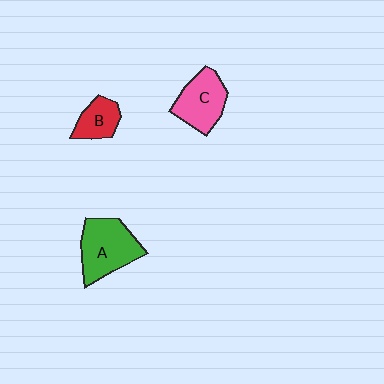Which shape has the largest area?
Shape A (green).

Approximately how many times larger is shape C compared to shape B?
Approximately 1.6 times.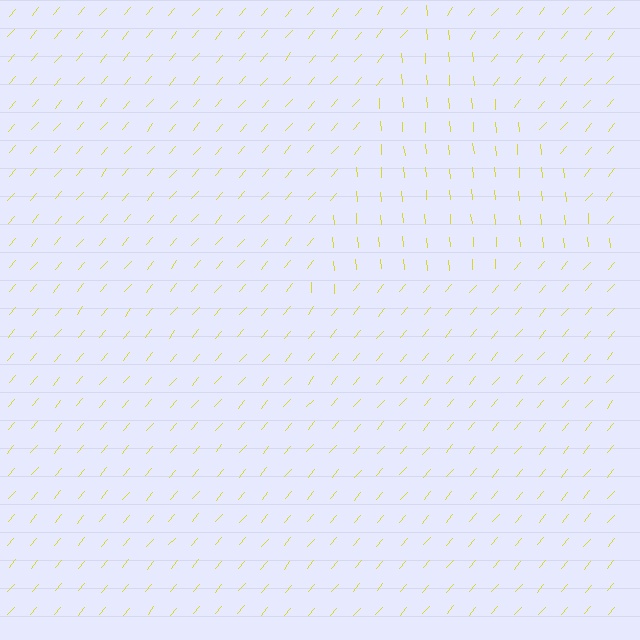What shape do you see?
I see a triangle.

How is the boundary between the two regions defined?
The boundary is defined purely by a change in line orientation (approximately 45 degrees difference). All lines are the same color and thickness.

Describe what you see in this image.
The image is filled with small yellow line segments. A triangle region in the image has lines oriented differently from the surrounding lines, creating a visible texture boundary.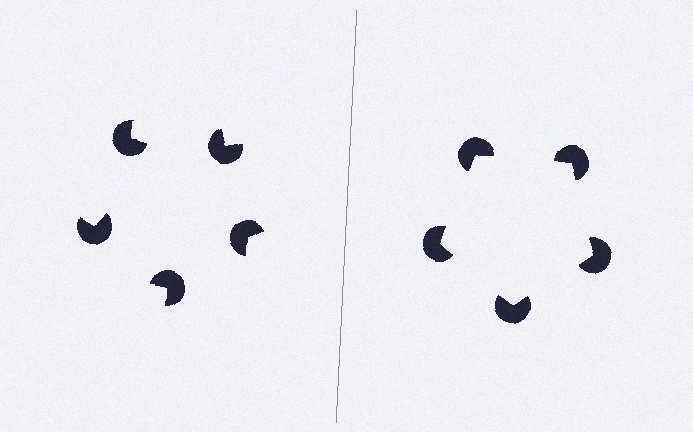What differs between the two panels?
The pac-man discs are positioned identically on both sides; only the wedge orientations differ. On the right they align to a pentagon; on the left they are misaligned.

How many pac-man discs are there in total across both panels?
10 — 5 on each side.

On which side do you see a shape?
An illusory pentagon appears on the right side. On the left side the wedge cuts are rotated, so no coherent shape forms.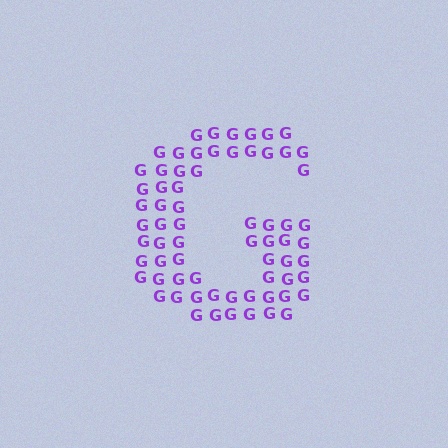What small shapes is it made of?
It is made of small letter G's.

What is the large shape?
The large shape is the letter G.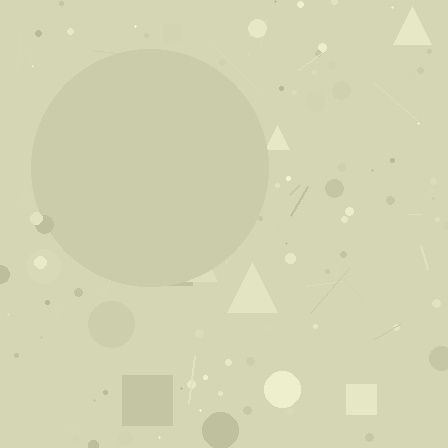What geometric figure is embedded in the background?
A circle is embedded in the background.